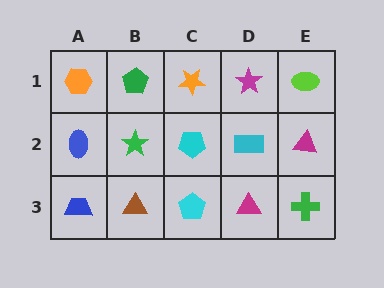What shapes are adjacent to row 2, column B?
A green pentagon (row 1, column B), a brown triangle (row 3, column B), a blue ellipse (row 2, column A), a cyan pentagon (row 2, column C).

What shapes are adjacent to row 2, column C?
An orange star (row 1, column C), a cyan pentagon (row 3, column C), a green star (row 2, column B), a cyan rectangle (row 2, column D).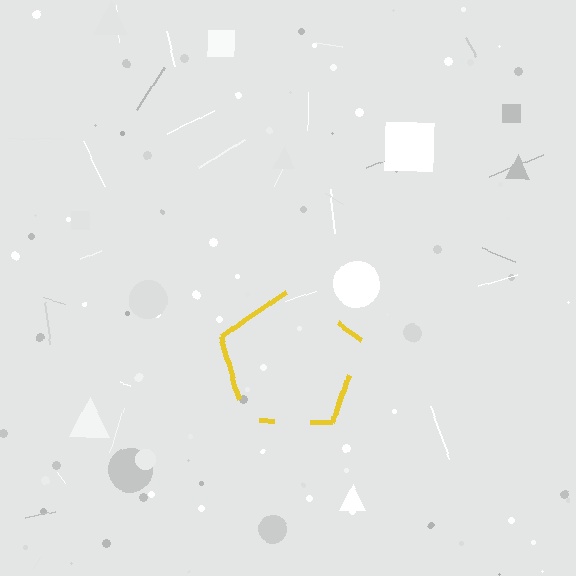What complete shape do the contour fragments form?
The contour fragments form a pentagon.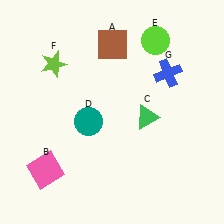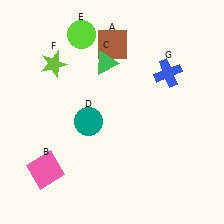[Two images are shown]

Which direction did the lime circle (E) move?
The lime circle (E) moved left.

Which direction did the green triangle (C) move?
The green triangle (C) moved up.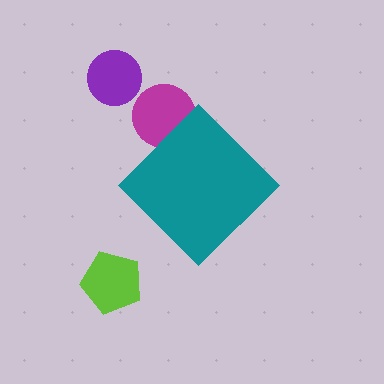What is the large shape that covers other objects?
A teal diamond.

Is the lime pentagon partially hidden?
No, the lime pentagon is fully visible.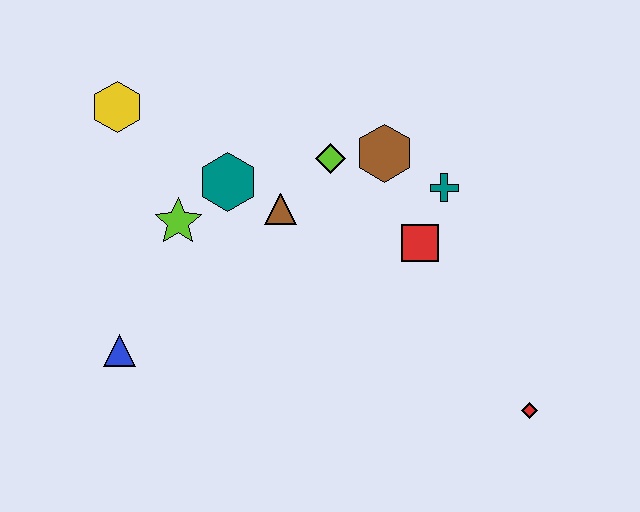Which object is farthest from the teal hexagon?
The red diamond is farthest from the teal hexagon.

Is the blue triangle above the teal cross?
No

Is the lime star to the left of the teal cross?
Yes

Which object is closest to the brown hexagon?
The lime diamond is closest to the brown hexagon.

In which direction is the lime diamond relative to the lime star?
The lime diamond is to the right of the lime star.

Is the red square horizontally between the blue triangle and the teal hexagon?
No